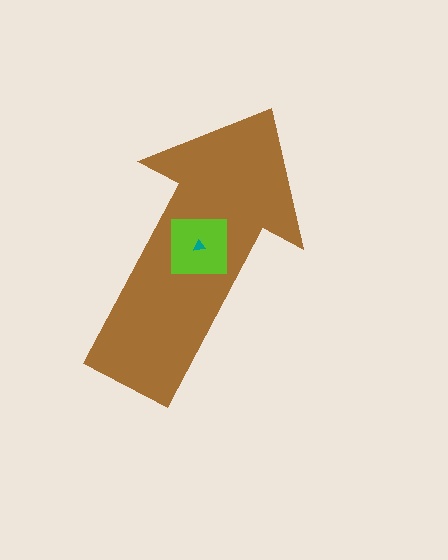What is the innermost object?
The teal triangle.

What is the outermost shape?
The brown arrow.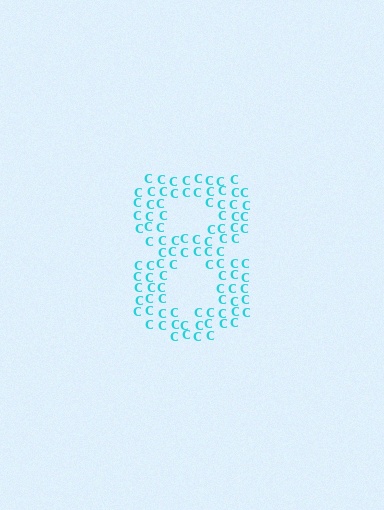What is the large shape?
The large shape is the digit 8.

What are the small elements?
The small elements are letter C's.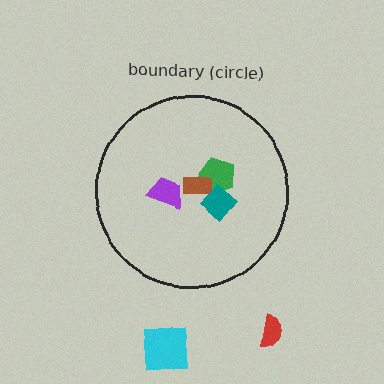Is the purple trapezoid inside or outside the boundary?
Inside.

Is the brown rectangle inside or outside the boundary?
Inside.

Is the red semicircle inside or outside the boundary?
Outside.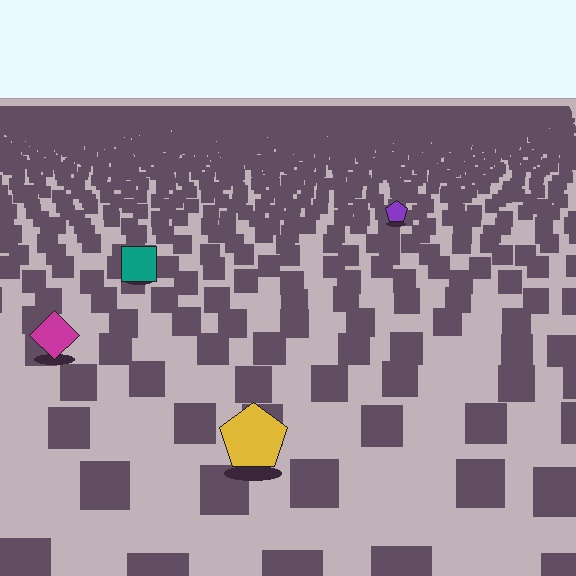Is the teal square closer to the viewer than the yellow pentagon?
No. The yellow pentagon is closer — you can tell from the texture gradient: the ground texture is coarser near it.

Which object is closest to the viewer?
The yellow pentagon is closest. The texture marks near it are larger and more spread out.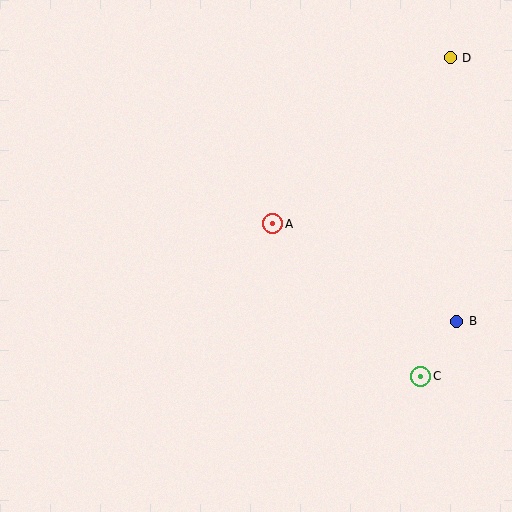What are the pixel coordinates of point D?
Point D is at (450, 58).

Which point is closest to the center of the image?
Point A at (273, 224) is closest to the center.